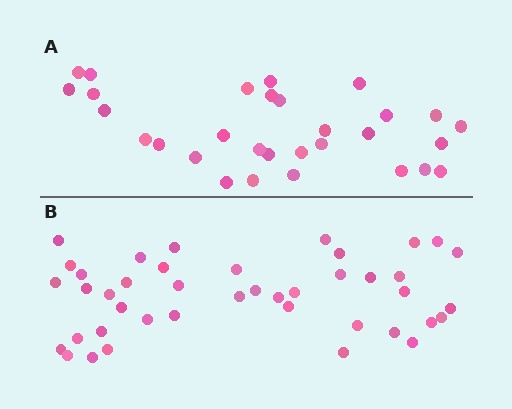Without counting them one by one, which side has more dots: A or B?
Region B (the bottom region) has more dots.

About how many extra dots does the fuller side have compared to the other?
Region B has roughly 12 or so more dots than region A.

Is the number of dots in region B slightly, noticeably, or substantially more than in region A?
Region B has noticeably more, but not dramatically so. The ratio is roughly 1.4 to 1.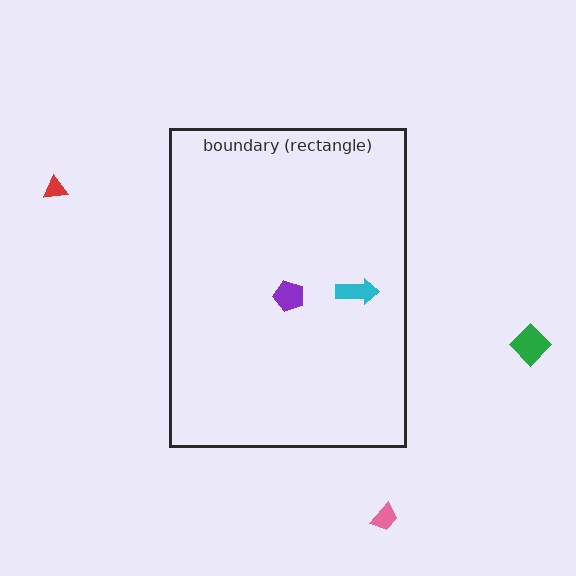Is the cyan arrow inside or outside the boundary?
Inside.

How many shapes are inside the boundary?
2 inside, 3 outside.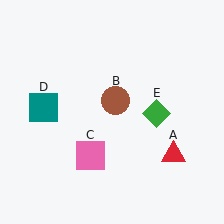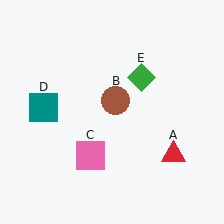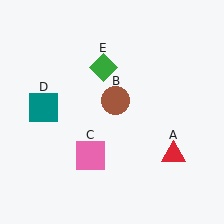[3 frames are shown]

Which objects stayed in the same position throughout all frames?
Red triangle (object A) and brown circle (object B) and pink square (object C) and teal square (object D) remained stationary.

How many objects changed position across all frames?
1 object changed position: green diamond (object E).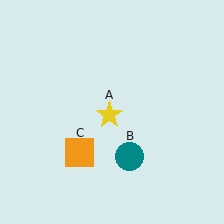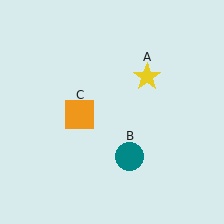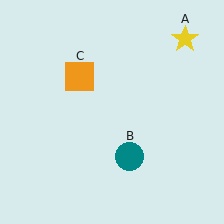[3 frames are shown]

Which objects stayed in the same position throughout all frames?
Teal circle (object B) remained stationary.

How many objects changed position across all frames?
2 objects changed position: yellow star (object A), orange square (object C).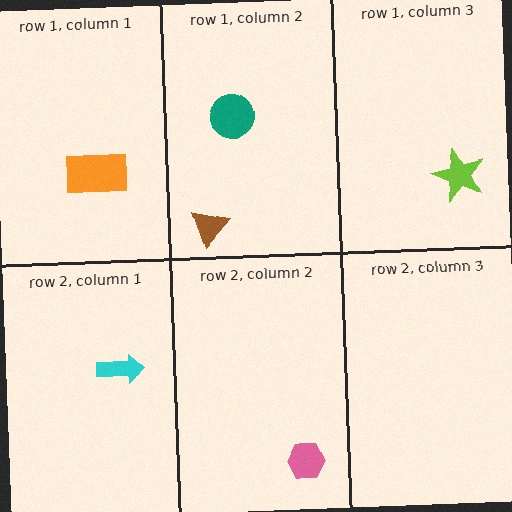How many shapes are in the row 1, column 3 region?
1.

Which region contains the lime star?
The row 1, column 3 region.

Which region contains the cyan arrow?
The row 2, column 1 region.